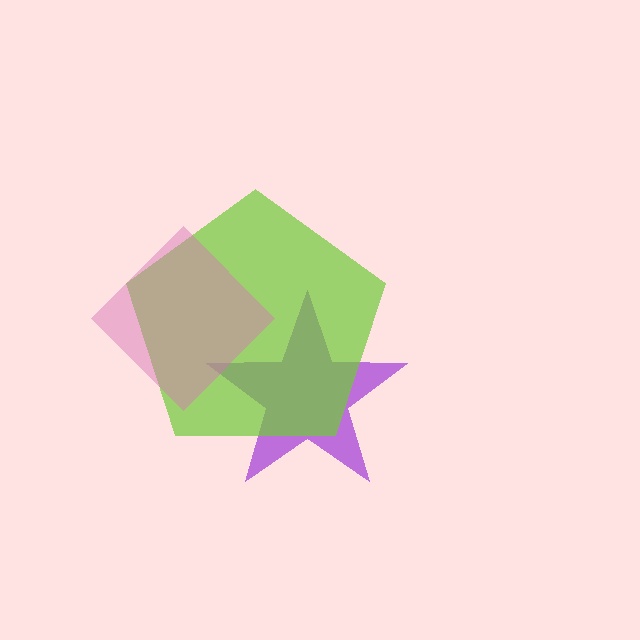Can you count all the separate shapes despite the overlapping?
Yes, there are 3 separate shapes.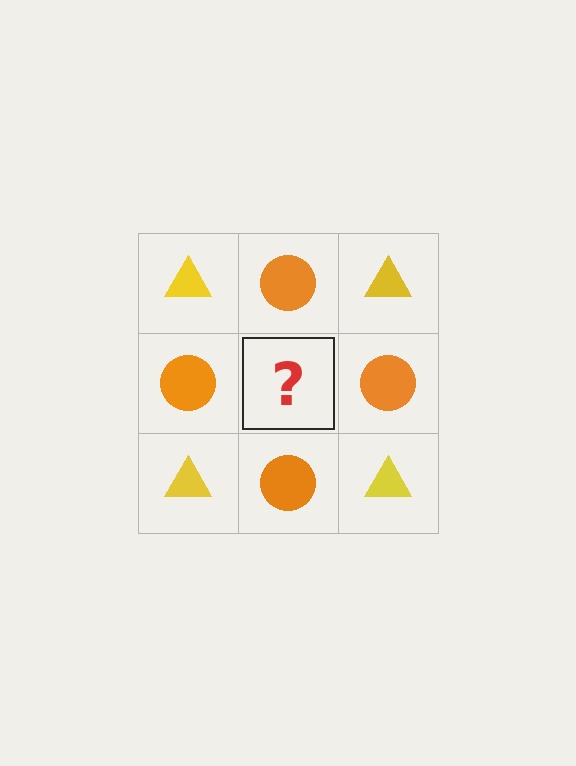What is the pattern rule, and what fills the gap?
The rule is that it alternates yellow triangle and orange circle in a checkerboard pattern. The gap should be filled with a yellow triangle.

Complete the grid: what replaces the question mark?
The question mark should be replaced with a yellow triangle.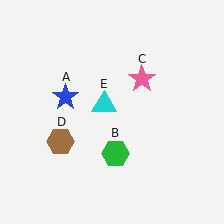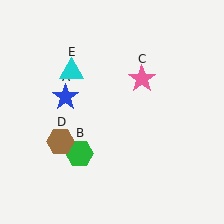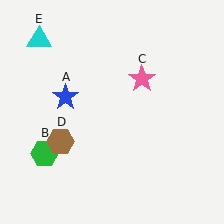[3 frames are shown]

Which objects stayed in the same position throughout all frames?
Blue star (object A) and pink star (object C) and brown hexagon (object D) remained stationary.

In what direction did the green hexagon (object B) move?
The green hexagon (object B) moved left.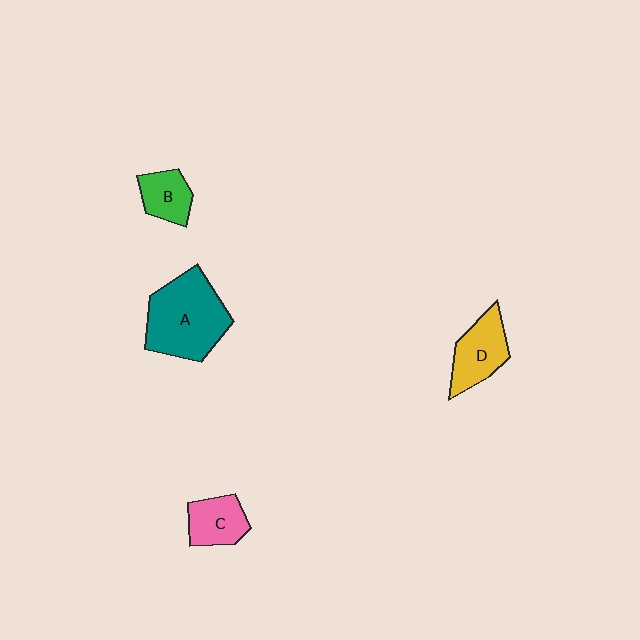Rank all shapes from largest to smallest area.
From largest to smallest: A (teal), D (yellow), C (pink), B (green).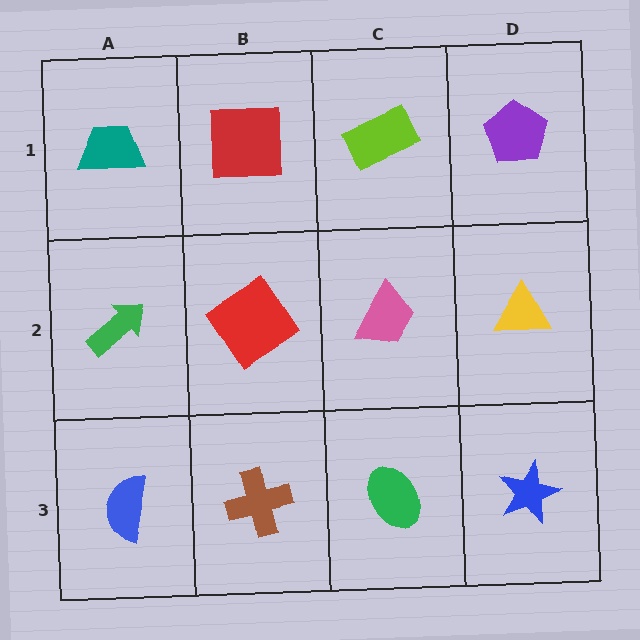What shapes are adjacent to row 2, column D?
A purple pentagon (row 1, column D), a blue star (row 3, column D), a pink trapezoid (row 2, column C).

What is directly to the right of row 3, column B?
A green ellipse.